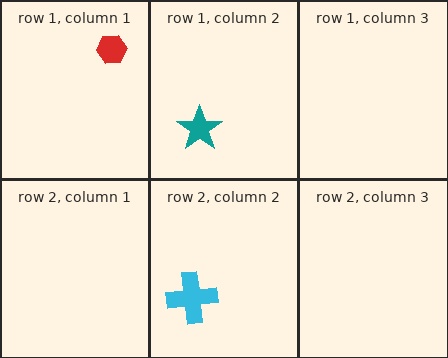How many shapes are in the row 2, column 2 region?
1.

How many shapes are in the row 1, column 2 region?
1.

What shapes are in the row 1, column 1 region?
The red hexagon.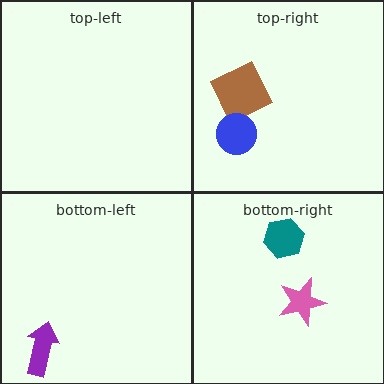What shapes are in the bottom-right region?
The teal hexagon, the pink star.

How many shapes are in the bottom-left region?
1.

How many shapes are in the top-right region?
2.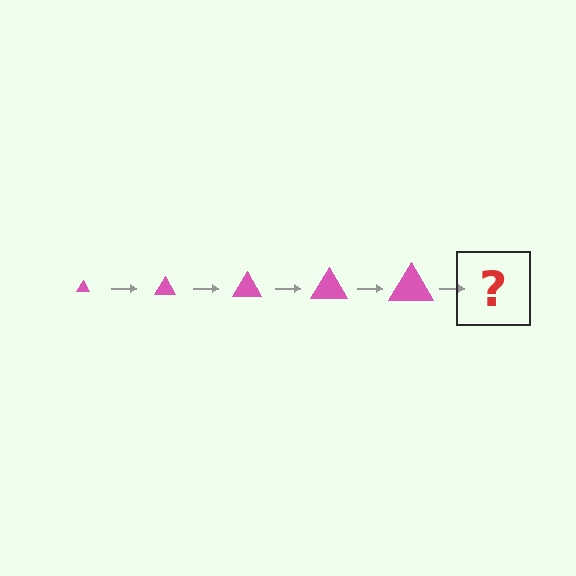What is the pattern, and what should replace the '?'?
The pattern is that the triangle gets progressively larger each step. The '?' should be a pink triangle, larger than the previous one.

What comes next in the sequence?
The next element should be a pink triangle, larger than the previous one.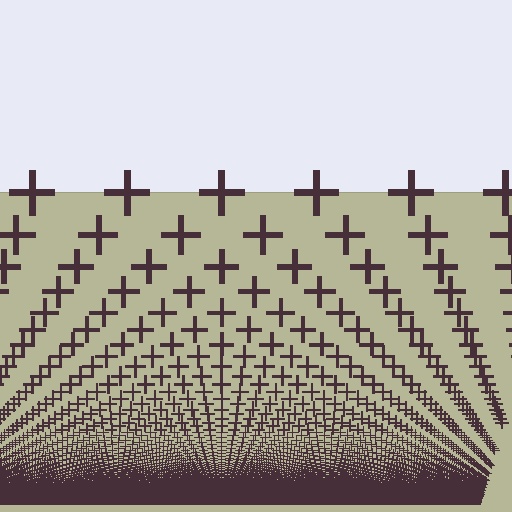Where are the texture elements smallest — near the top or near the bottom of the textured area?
Near the bottom.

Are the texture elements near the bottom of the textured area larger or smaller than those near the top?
Smaller. The gradient is inverted — elements near the bottom are smaller and denser.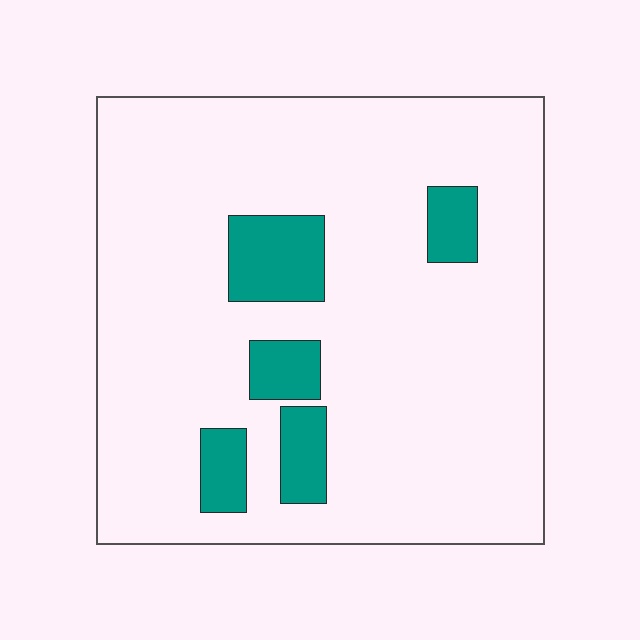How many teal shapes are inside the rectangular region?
5.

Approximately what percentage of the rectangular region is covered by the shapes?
Approximately 15%.